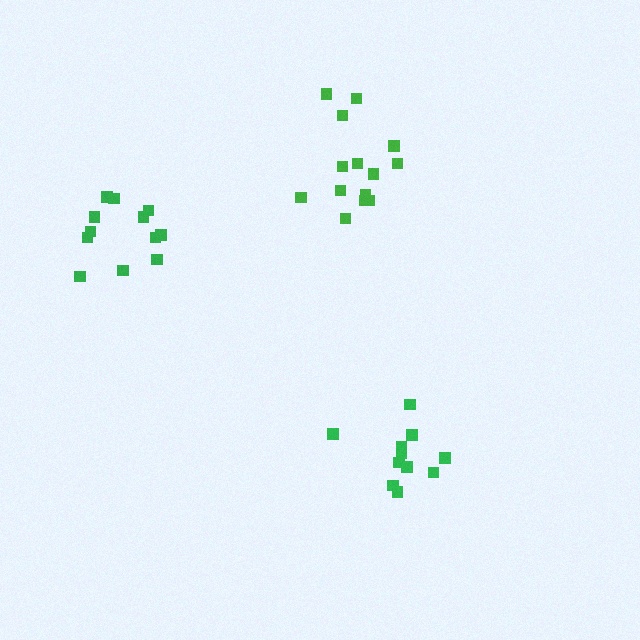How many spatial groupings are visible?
There are 3 spatial groupings.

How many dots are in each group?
Group 1: 11 dots, Group 2: 12 dots, Group 3: 14 dots (37 total).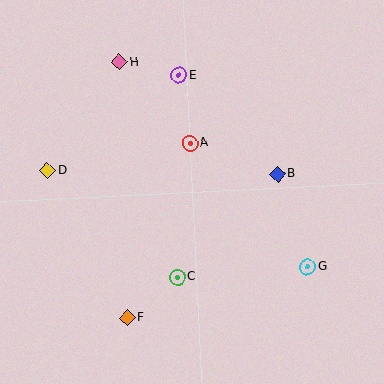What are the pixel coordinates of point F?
Point F is at (127, 317).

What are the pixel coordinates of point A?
Point A is at (190, 143).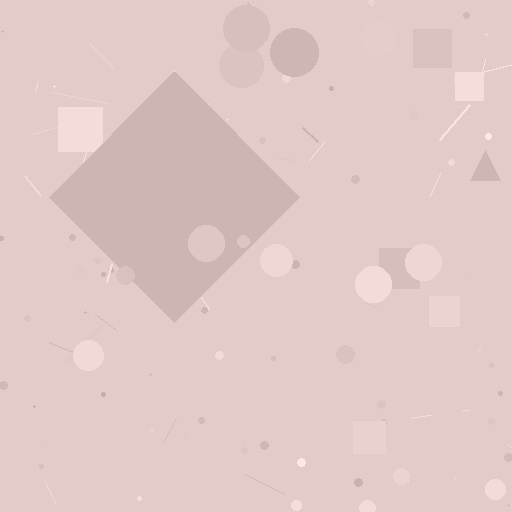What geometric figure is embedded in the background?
A diamond is embedded in the background.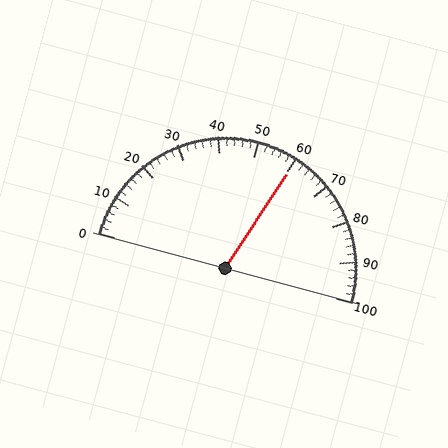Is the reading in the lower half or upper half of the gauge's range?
The reading is in the upper half of the range (0 to 100).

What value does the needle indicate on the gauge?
The needle indicates approximately 60.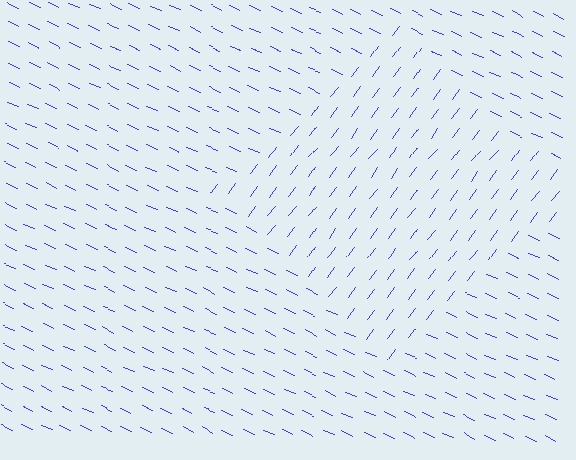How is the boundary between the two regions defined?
The boundary is defined purely by a change in line orientation (approximately 77 degrees difference). All lines are the same color and thickness.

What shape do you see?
I see a diamond.